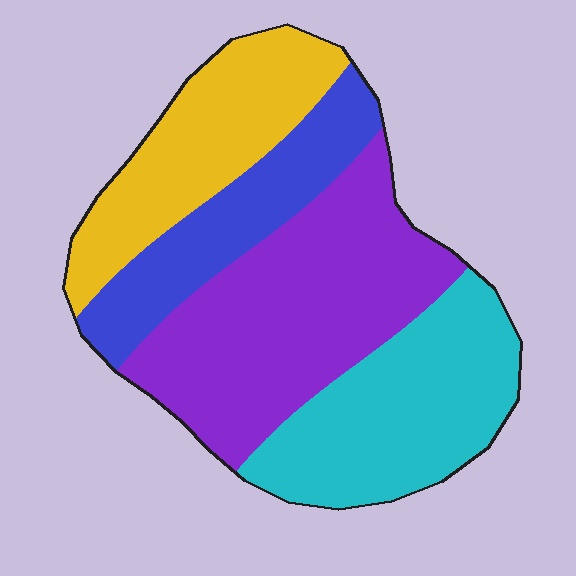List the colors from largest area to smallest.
From largest to smallest: purple, cyan, yellow, blue.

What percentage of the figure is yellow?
Yellow covers 21% of the figure.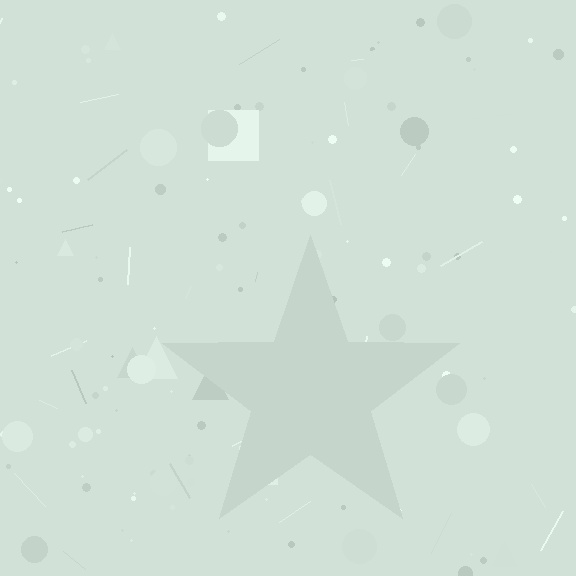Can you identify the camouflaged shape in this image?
The camouflaged shape is a star.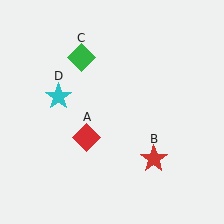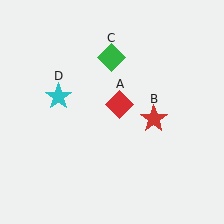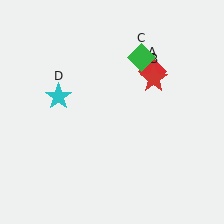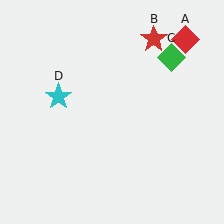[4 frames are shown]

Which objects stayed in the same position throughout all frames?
Cyan star (object D) remained stationary.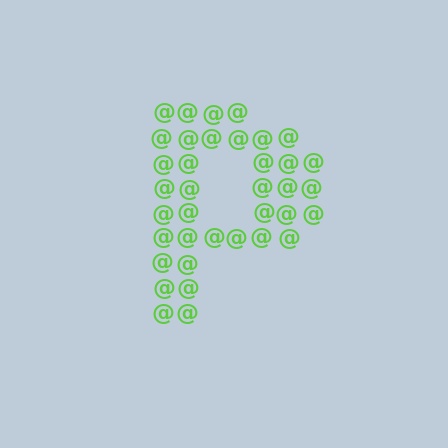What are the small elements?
The small elements are at signs.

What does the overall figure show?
The overall figure shows the letter P.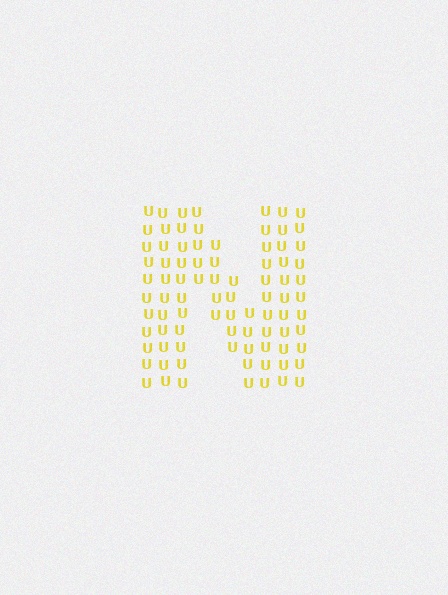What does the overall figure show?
The overall figure shows the letter N.